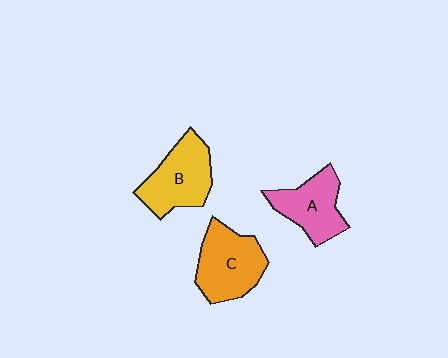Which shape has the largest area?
Shape C (orange).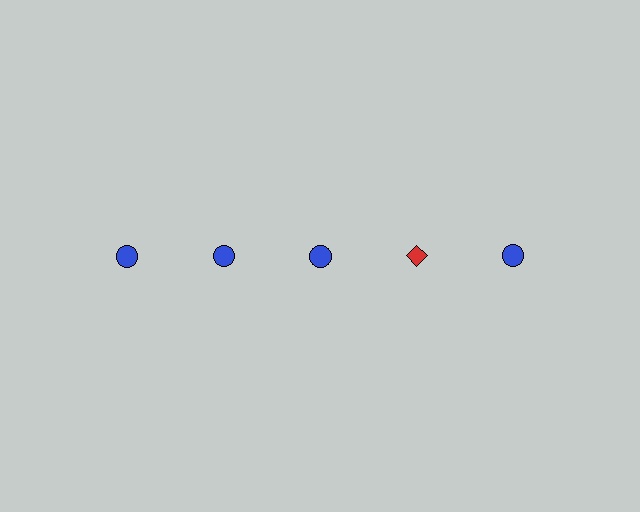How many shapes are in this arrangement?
There are 5 shapes arranged in a grid pattern.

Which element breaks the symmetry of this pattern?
The red diamond in the top row, second from right column breaks the symmetry. All other shapes are blue circles.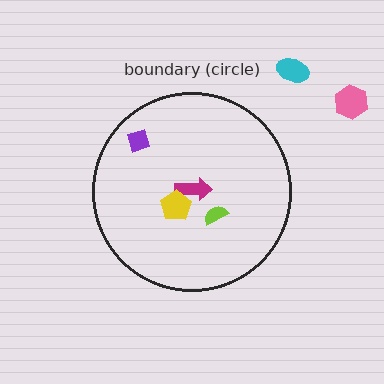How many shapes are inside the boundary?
4 inside, 2 outside.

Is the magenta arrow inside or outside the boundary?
Inside.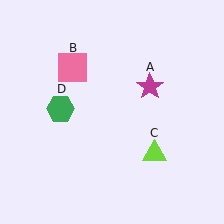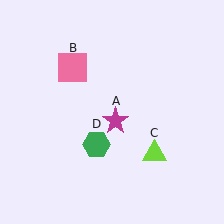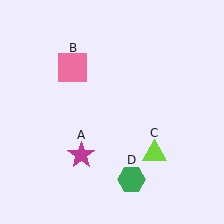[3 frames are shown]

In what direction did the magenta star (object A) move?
The magenta star (object A) moved down and to the left.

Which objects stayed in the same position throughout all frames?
Pink square (object B) and lime triangle (object C) remained stationary.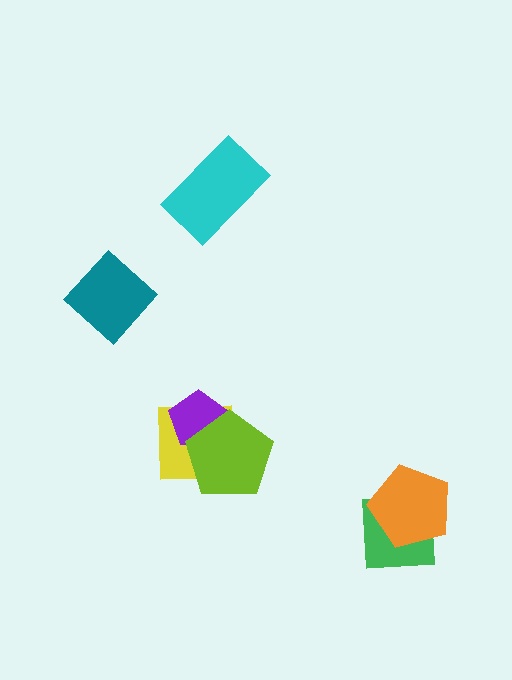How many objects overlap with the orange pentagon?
1 object overlaps with the orange pentagon.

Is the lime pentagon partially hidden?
No, no other shape covers it.